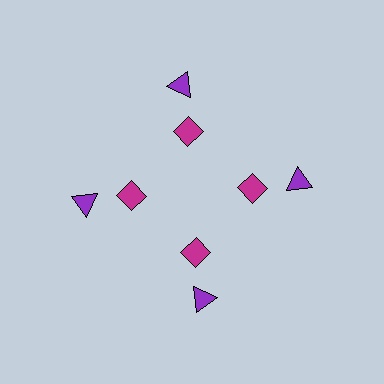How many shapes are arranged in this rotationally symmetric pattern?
There are 8 shapes, arranged in 4 groups of 2.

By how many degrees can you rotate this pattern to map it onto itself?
The pattern maps onto itself every 90 degrees of rotation.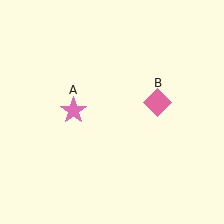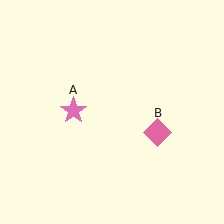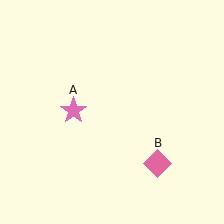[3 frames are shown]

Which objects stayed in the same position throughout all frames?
Pink star (object A) remained stationary.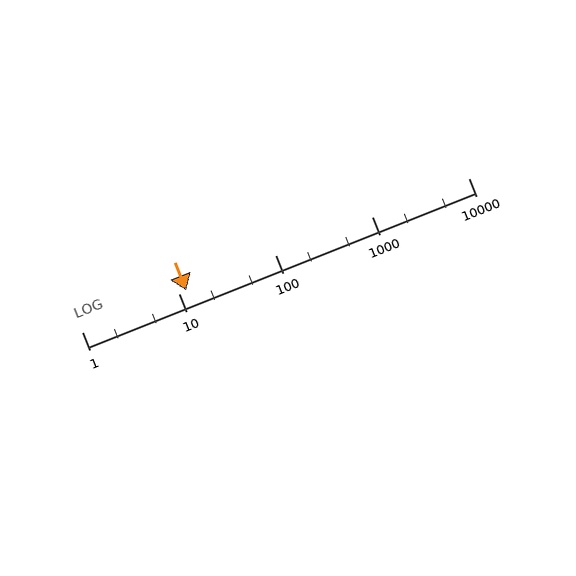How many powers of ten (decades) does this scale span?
The scale spans 4 decades, from 1 to 10000.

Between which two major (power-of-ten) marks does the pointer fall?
The pointer is between 10 and 100.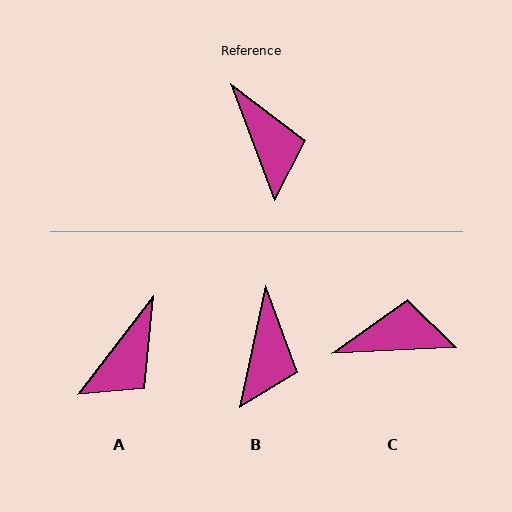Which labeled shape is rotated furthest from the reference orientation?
C, about 72 degrees away.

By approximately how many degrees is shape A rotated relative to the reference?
Approximately 58 degrees clockwise.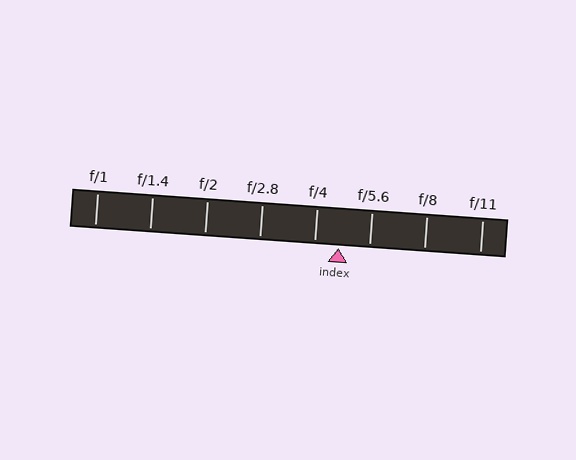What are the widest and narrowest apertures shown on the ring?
The widest aperture shown is f/1 and the narrowest is f/11.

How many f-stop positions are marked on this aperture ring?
There are 8 f-stop positions marked.